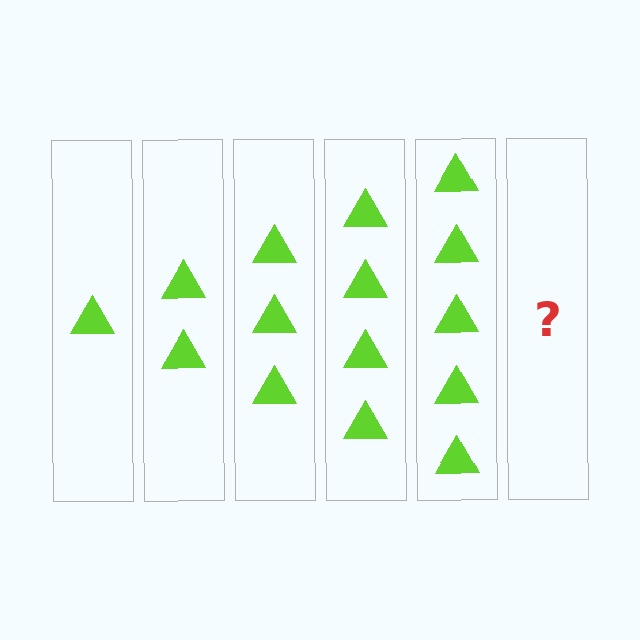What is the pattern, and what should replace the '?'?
The pattern is that each step adds one more triangle. The '?' should be 6 triangles.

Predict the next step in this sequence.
The next step is 6 triangles.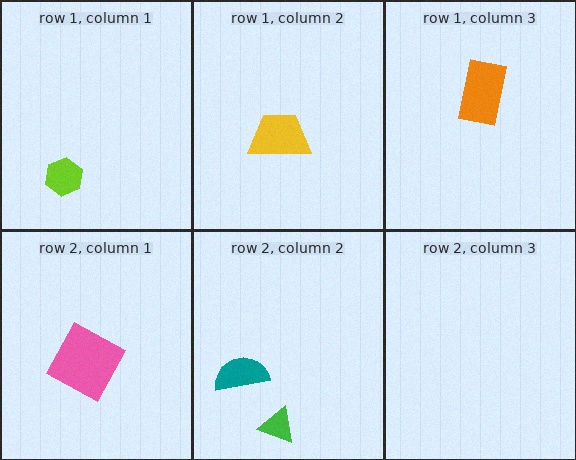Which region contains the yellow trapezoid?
The row 1, column 2 region.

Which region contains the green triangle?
The row 2, column 2 region.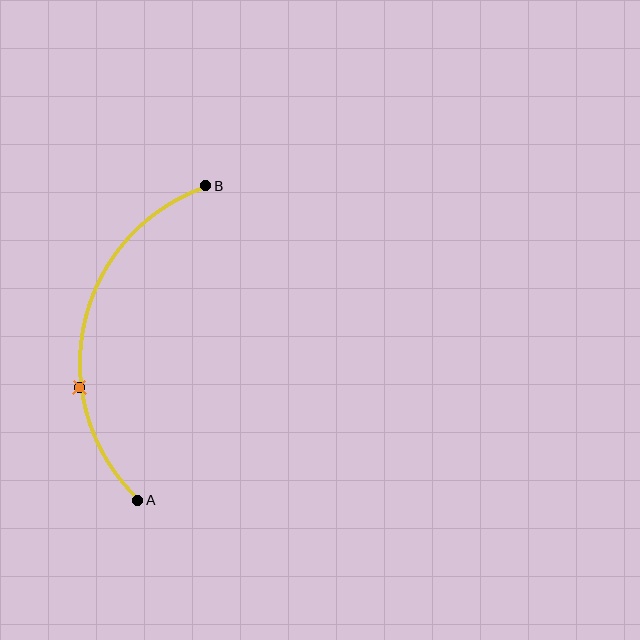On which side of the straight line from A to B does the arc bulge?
The arc bulges to the left of the straight line connecting A and B.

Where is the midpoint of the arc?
The arc midpoint is the point on the curve farthest from the straight line joining A and B. It sits to the left of that line.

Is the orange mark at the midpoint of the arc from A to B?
No. The orange mark lies on the arc but is closer to endpoint A. The arc midpoint would be at the point on the curve equidistant along the arc from both A and B.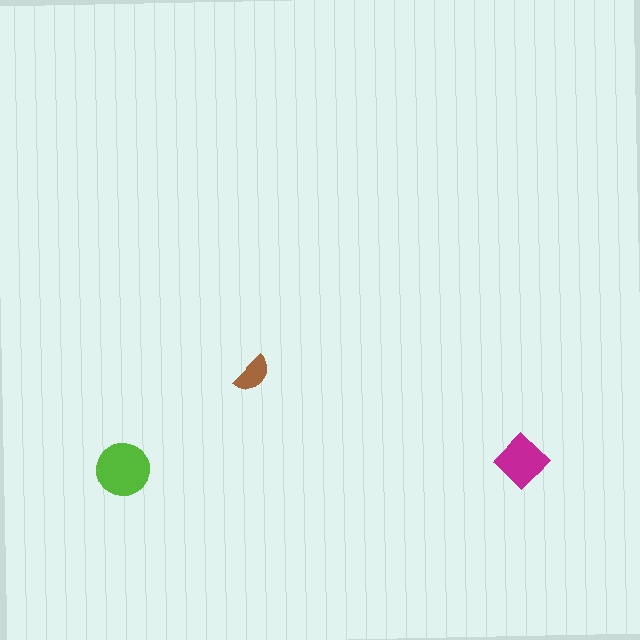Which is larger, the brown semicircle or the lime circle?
The lime circle.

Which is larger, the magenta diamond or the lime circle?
The lime circle.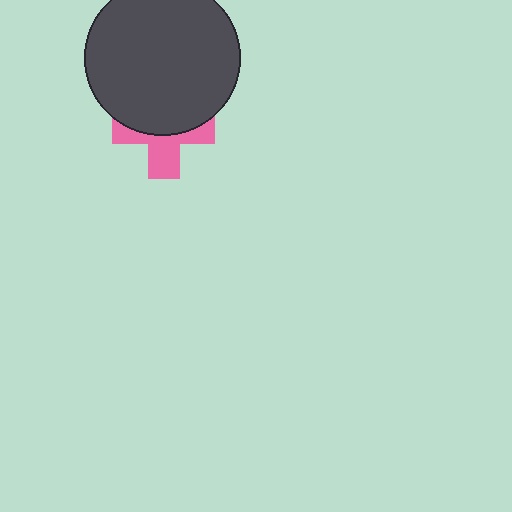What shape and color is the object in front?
The object in front is a dark gray circle.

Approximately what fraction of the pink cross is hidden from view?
Roughly 54% of the pink cross is hidden behind the dark gray circle.